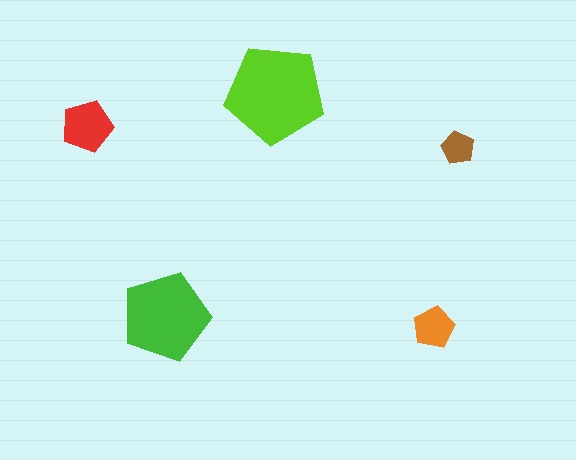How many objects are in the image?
There are 5 objects in the image.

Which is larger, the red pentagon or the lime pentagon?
The lime one.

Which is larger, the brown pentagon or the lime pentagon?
The lime one.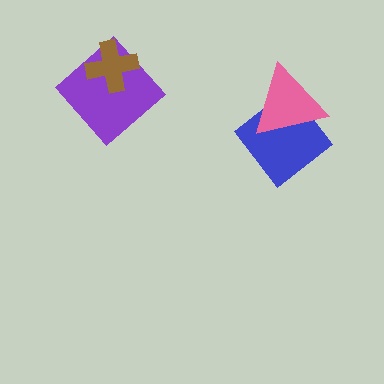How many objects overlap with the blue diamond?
1 object overlaps with the blue diamond.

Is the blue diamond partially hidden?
Yes, it is partially covered by another shape.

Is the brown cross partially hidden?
No, no other shape covers it.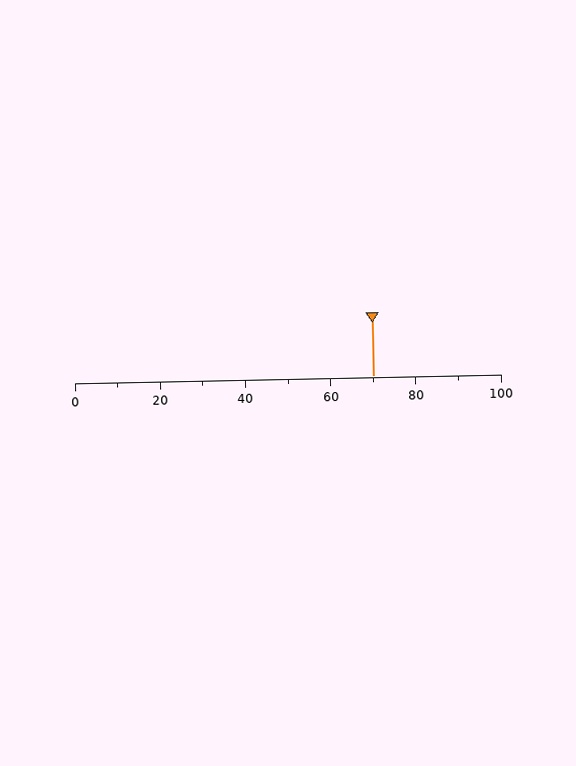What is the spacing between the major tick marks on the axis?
The major ticks are spaced 20 apart.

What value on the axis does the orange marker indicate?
The marker indicates approximately 70.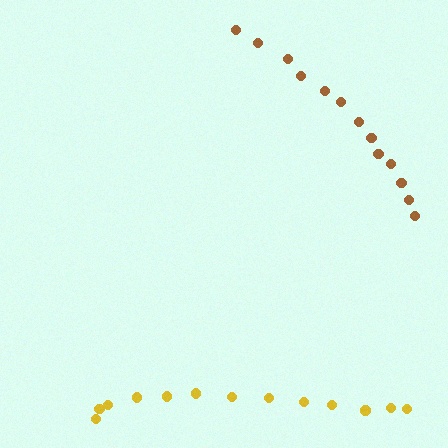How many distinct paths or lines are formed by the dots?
There are 2 distinct paths.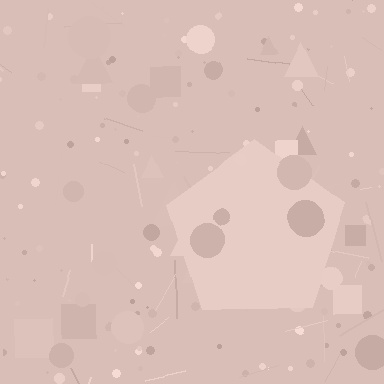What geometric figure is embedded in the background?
A pentagon is embedded in the background.